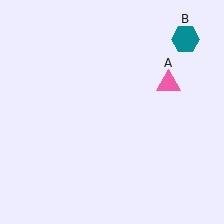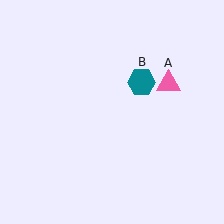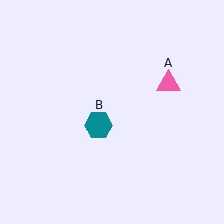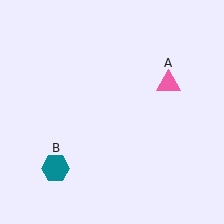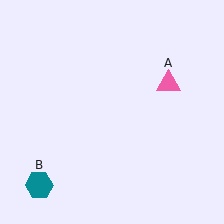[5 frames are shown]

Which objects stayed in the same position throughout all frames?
Pink triangle (object A) remained stationary.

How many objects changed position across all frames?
1 object changed position: teal hexagon (object B).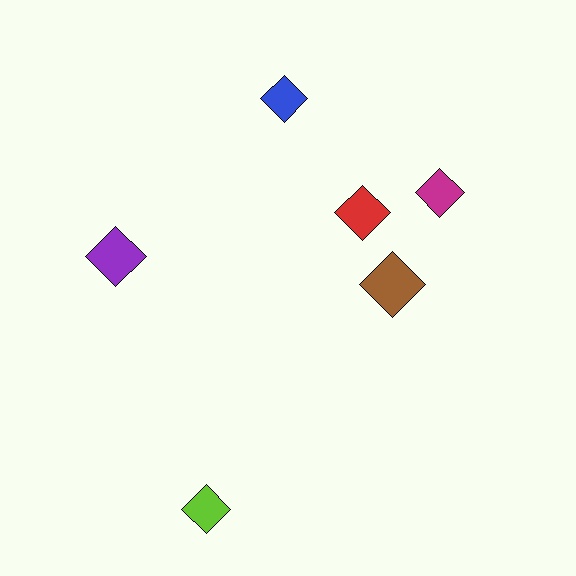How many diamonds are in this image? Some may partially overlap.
There are 6 diamonds.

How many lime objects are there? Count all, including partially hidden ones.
There is 1 lime object.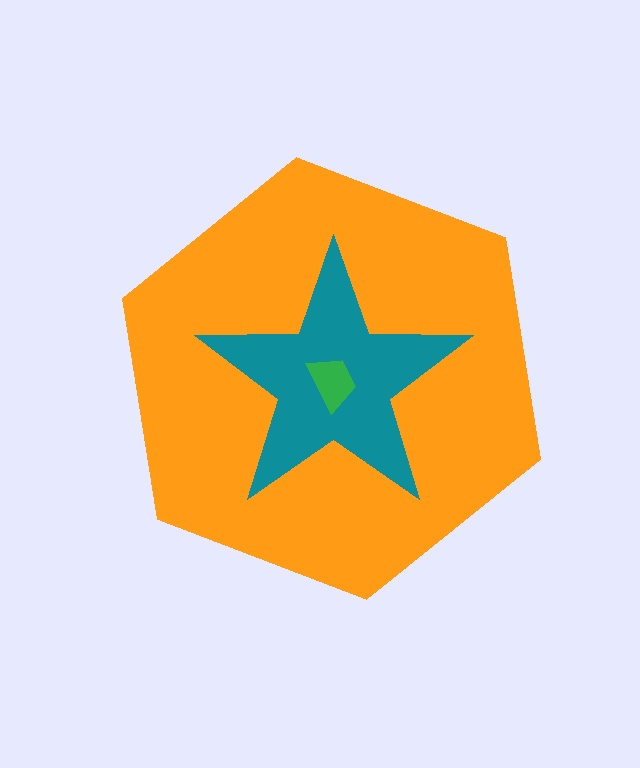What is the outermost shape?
The orange hexagon.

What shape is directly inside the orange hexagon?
The teal star.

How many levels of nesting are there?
3.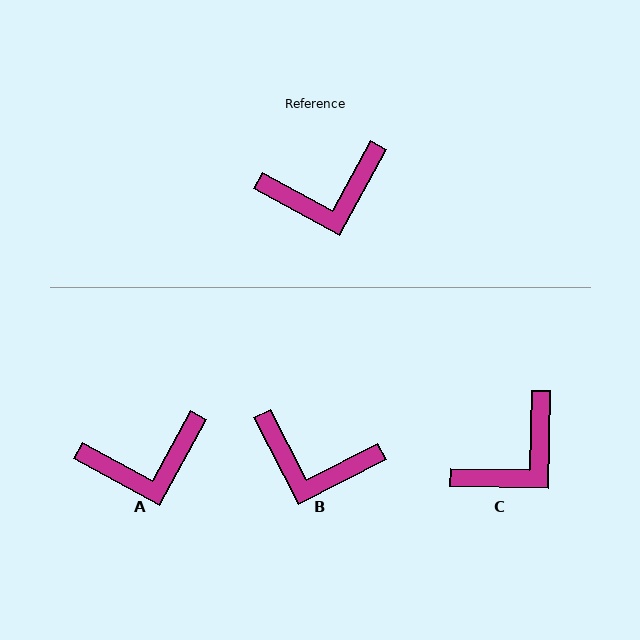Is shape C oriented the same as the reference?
No, it is off by about 27 degrees.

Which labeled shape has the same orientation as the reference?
A.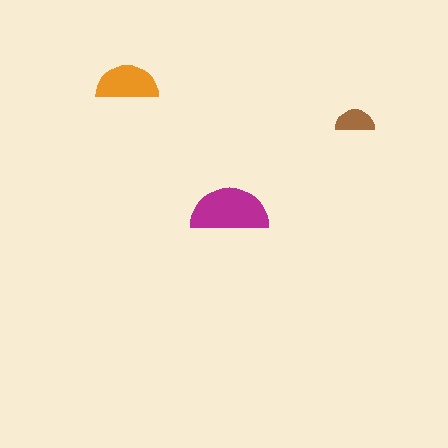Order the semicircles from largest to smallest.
the magenta one, the orange one, the brown one.